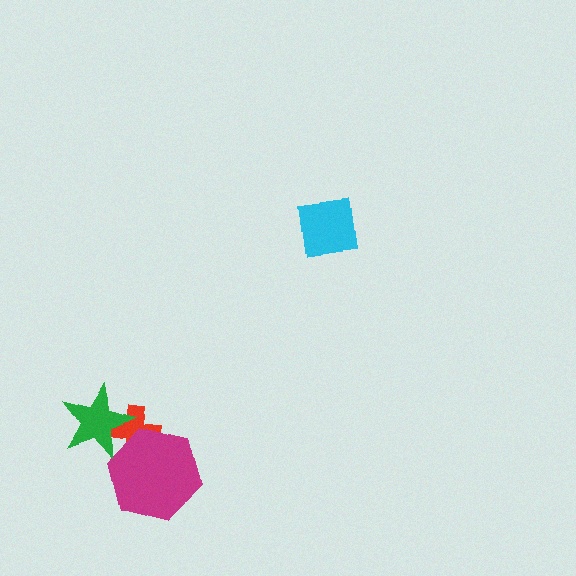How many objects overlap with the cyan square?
0 objects overlap with the cyan square.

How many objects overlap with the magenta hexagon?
2 objects overlap with the magenta hexagon.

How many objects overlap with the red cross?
2 objects overlap with the red cross.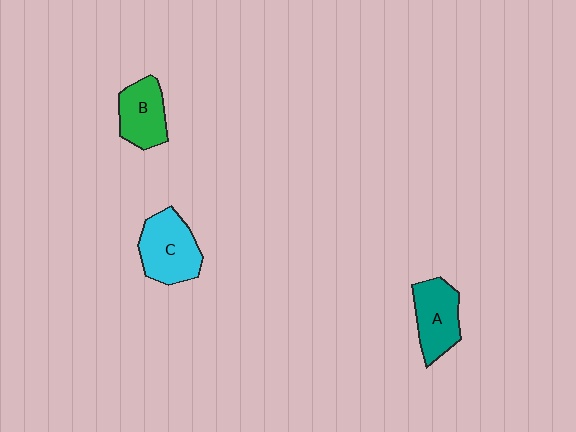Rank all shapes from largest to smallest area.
From largest to smallest: C (cyan), A (teal), B (green).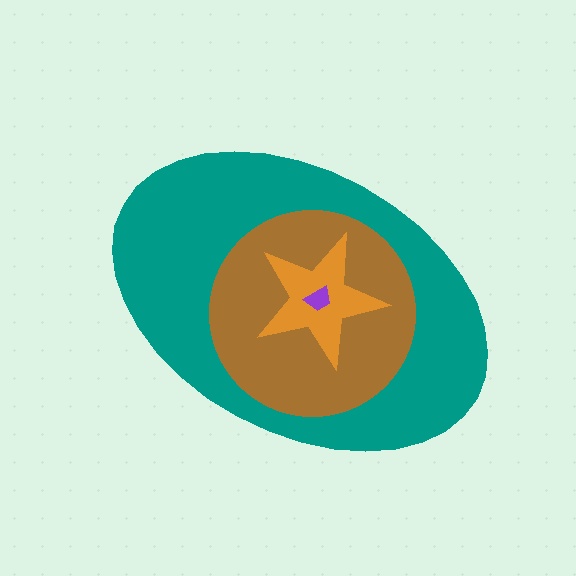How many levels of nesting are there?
4.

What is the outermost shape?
The teal ellipse.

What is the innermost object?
The purple trapezoid.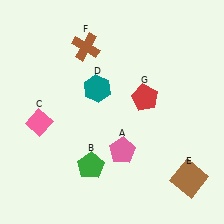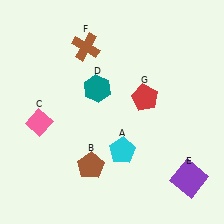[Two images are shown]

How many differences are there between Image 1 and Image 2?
There are 3 differences between the two images.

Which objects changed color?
A changed from pink to cyan. B changed from green to brown. E changed from brown to purple.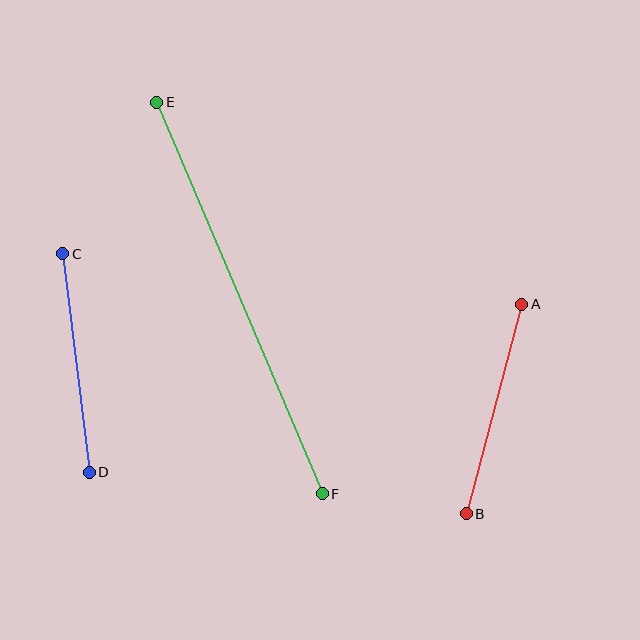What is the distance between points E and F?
The distance is approximately 425 pixels.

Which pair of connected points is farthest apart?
Points E and F are farthest apart.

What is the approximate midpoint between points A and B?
The midpoint is at approximately (494, 409) pixels.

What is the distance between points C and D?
The distance is approximately 220 pixels.